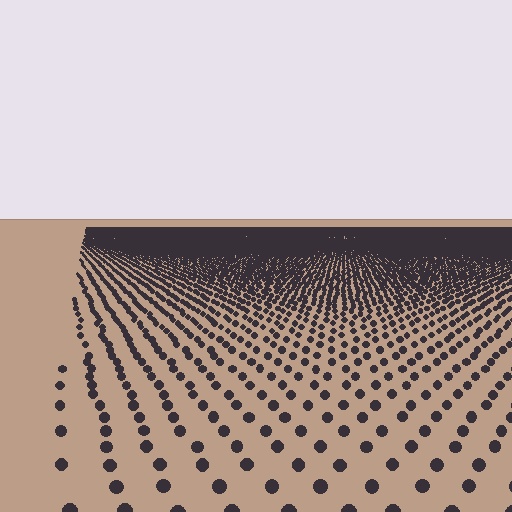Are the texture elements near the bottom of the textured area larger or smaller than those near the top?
Larger. Near the bottom, elements are closer to the viewer and appear at a bigger on-screen size.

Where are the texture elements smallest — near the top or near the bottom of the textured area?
Near the top.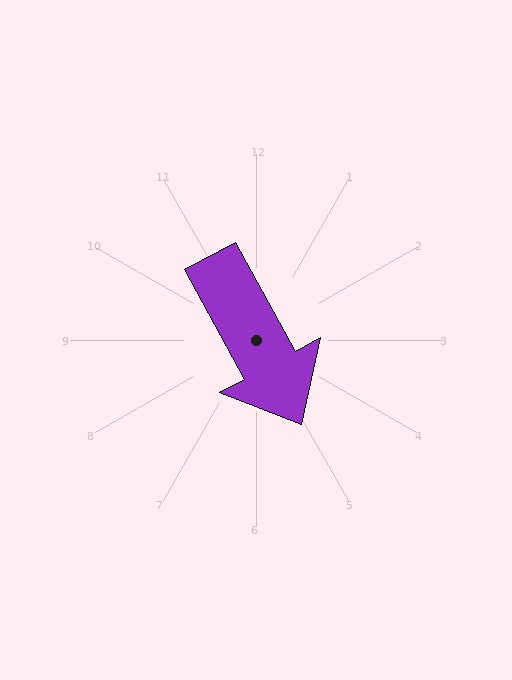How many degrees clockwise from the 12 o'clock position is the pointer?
Approximately 151 degrees.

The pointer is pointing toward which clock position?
Roughly 5 o'clock.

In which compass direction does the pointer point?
Southeast.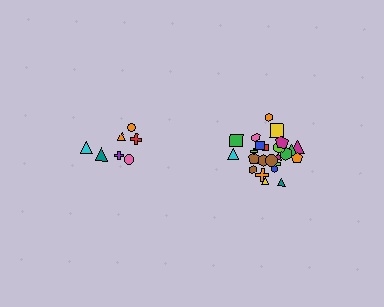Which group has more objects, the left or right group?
The right group.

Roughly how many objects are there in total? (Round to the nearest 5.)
Roughly 30 objects in total.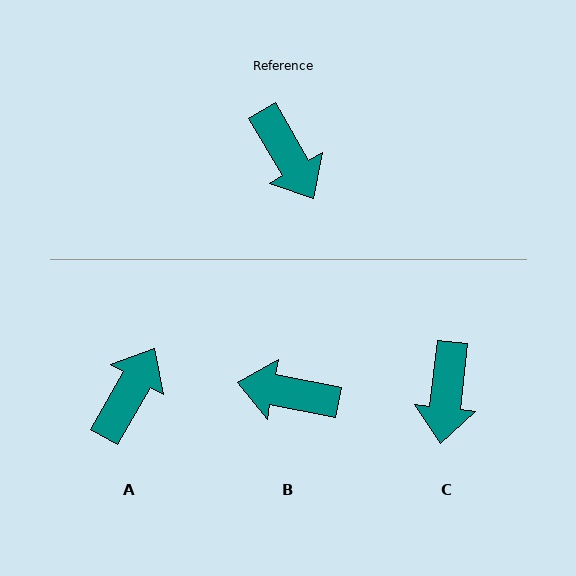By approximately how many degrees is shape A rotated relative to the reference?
Approximately 120 degrees counter-clockwise.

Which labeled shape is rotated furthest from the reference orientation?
B, about 132 degrees away.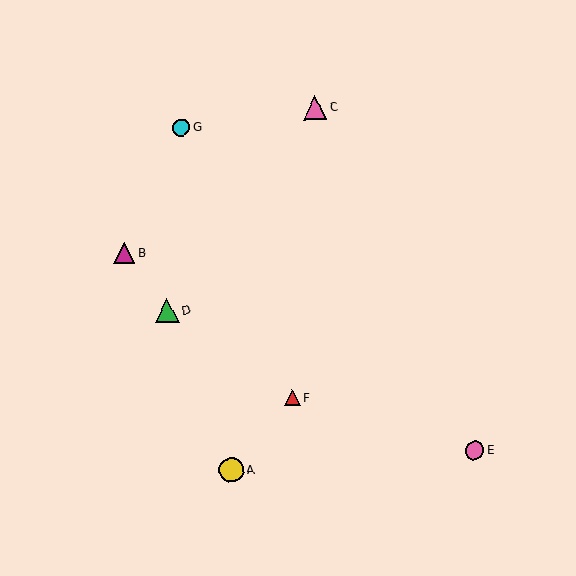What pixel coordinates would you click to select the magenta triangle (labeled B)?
Click at (124, 253) to select the magenta triangle B.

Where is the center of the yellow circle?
The center of the yellow circle is at (231, 470).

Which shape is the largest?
The yellow circle (labeled A) is the largest.